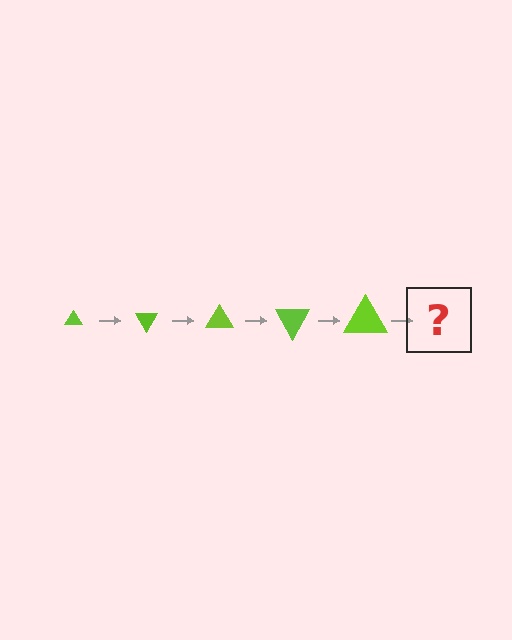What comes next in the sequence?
The next element should be a triangle, larger than the previous one and rotated 300 degrees from the start.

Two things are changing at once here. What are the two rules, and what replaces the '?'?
The two rules are that the triangle grows larger each step and it rotates 60 degrees each step. The '?' should be a triangle, larger than the previous one and rotated 300 degrees from the start.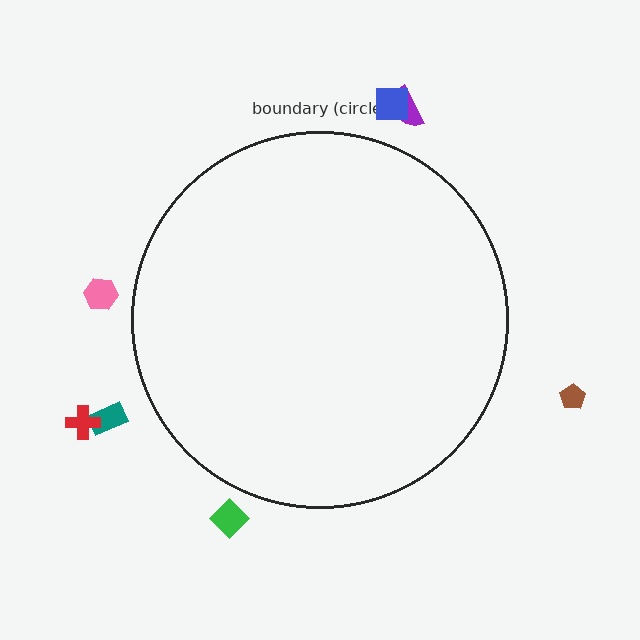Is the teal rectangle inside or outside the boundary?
Outside.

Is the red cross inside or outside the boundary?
Outside.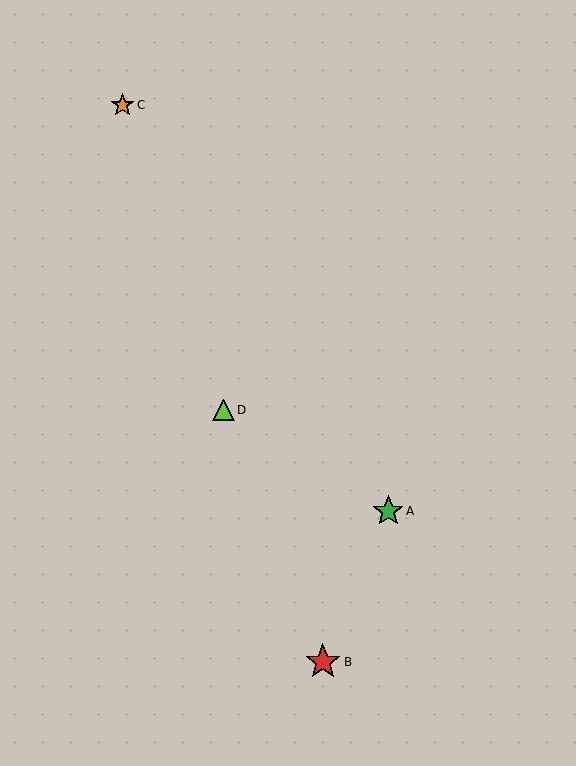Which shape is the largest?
The red star (labeled B) is the largest.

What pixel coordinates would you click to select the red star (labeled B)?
Click at (323, 662) to select the red star B.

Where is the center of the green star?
The center of the green star is at (388, 511).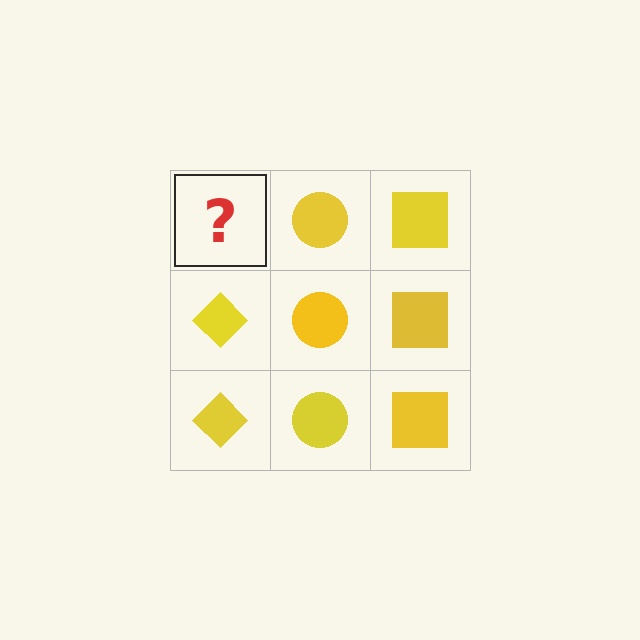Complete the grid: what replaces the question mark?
The question mark should be replaced with a yellow diamond.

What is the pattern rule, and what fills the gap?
The rule is that each column has a consistent shape. The gap should be filled with a yellow diamond.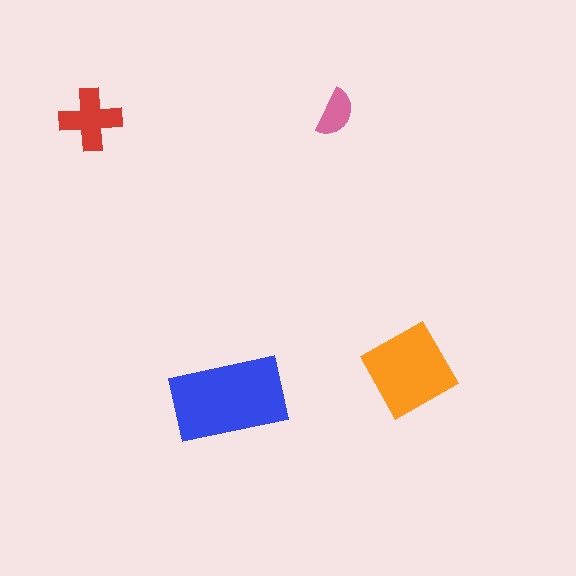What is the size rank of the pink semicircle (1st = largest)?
4th.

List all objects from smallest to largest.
The pink semicircle, the red cross, the orange diamond, the blue rectangle.